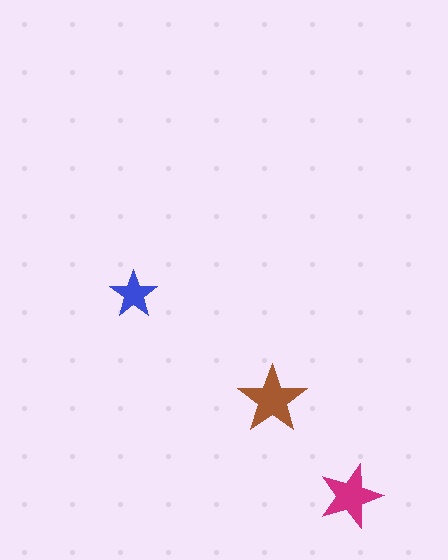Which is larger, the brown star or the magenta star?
The brown one.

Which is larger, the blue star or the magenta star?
The magenta one.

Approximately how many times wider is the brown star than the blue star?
About 1.5 times wider.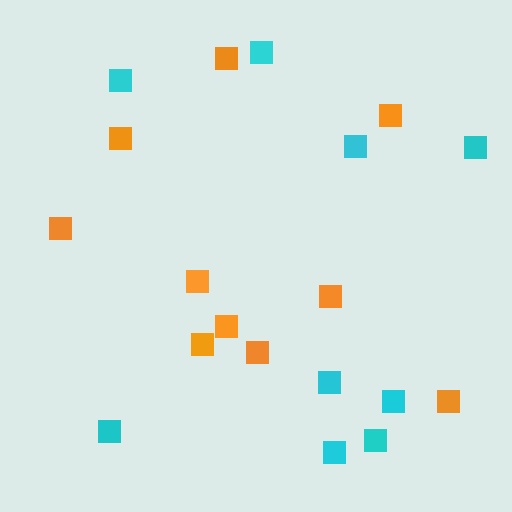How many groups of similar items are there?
There are 2 groups: one group of cyan squares (9) and one group of orange squares (10).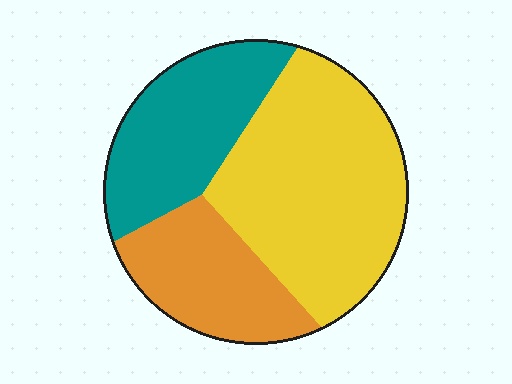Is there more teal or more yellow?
Yellow.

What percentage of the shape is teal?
Teal takes up about one quarter (1/4) of the shape.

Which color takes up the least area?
Orange, at roughly 25%.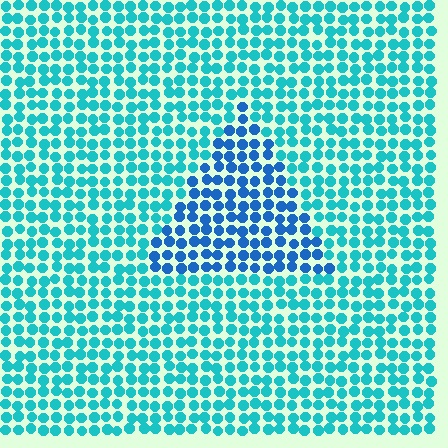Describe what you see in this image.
The image is filled with small cyan elements in a uniform arrangement. A triangle-shaped region is visible where the elements are tinted to a slightly different hue, forming a subtle color boundary.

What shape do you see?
I see a triangle.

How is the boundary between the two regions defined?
The boundary is defined purely by a slight shift in hue (about 33 degrees). Spacing, size, and orientation are identical on both sides.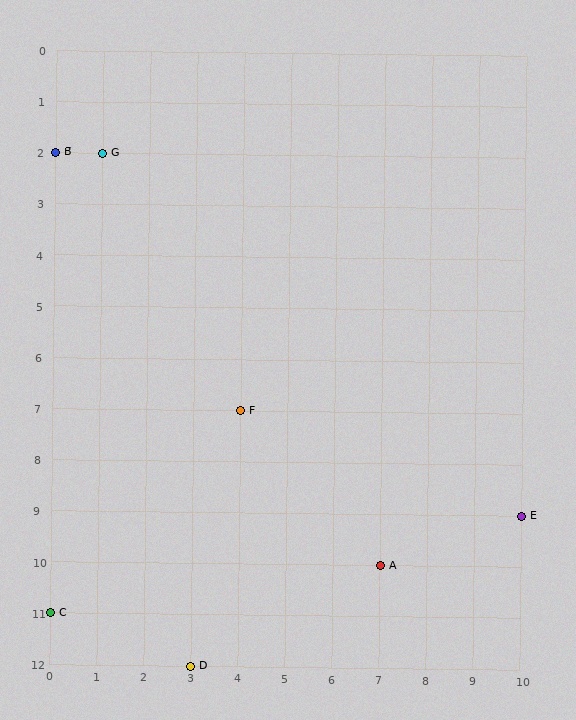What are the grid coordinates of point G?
Point G is at grid coordinates (1, 2).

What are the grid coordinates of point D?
Point D is at grid coordinates (3, 12).